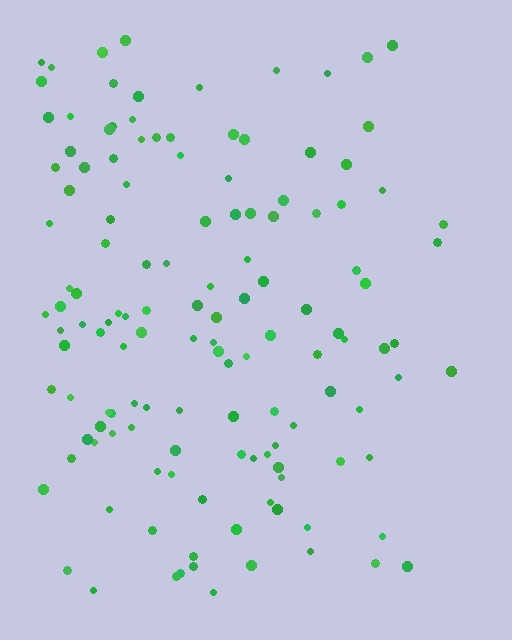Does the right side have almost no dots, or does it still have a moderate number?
Still a moderate number, just noticeably fewer than the left.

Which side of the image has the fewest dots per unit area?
The right.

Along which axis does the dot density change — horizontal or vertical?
Horizontal.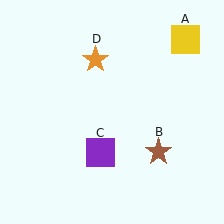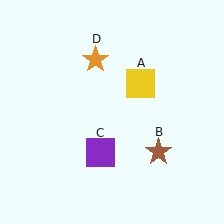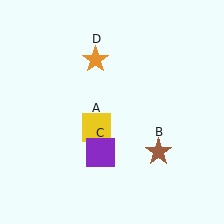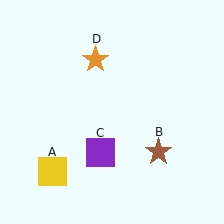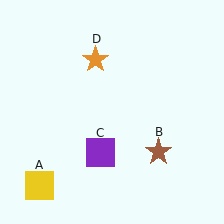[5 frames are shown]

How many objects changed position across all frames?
1 object changed position: yellow square (object A).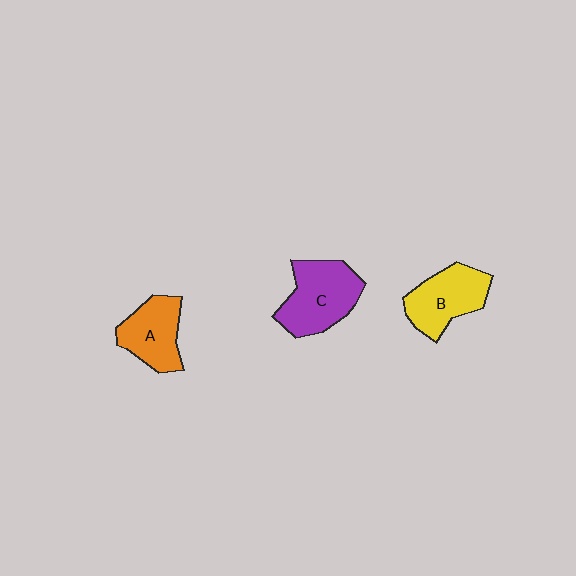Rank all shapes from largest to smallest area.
From largest to smallest: C (purple), B (yellow), A (orange).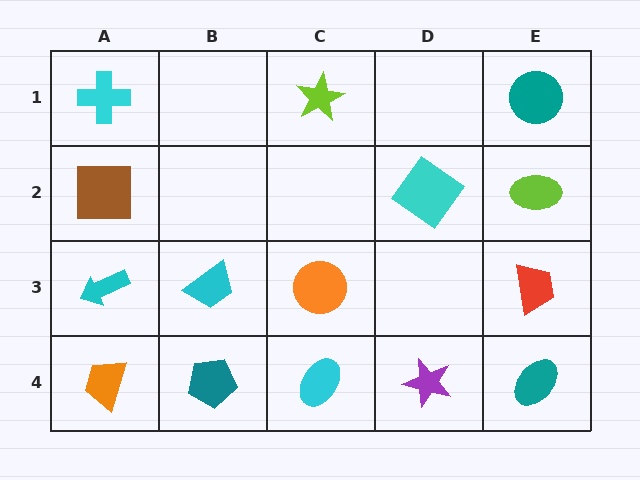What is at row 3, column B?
A cyan trapezoid.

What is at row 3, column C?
An orange circle.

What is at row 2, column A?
A brown square.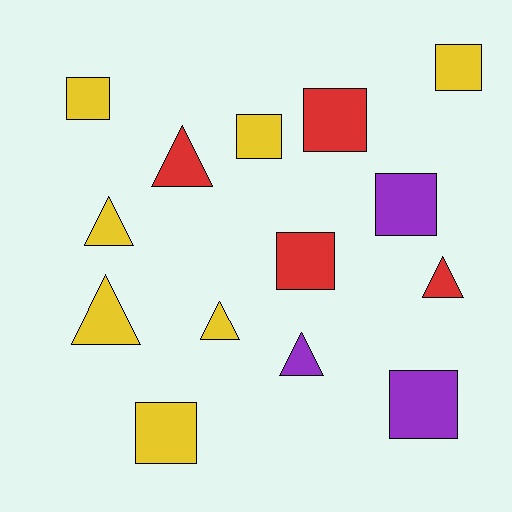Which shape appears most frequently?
Square, with 8 objects.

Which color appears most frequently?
Yellow, with 7 objects.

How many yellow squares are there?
There are 4 yellow squares.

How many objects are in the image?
There are 14 objects.